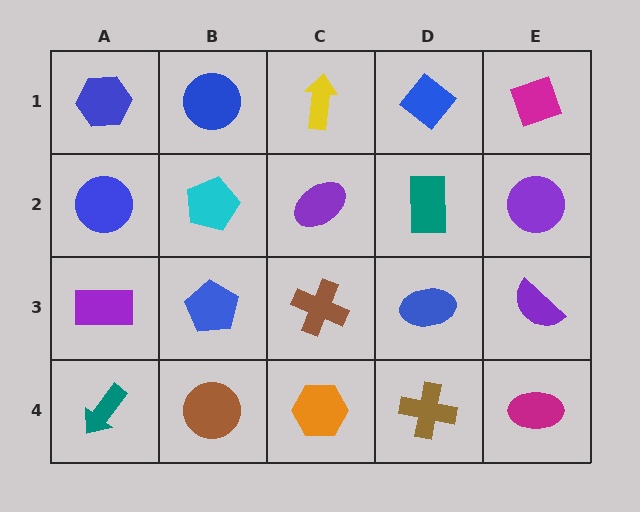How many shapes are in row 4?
5 shapes.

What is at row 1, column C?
A yellow arrow.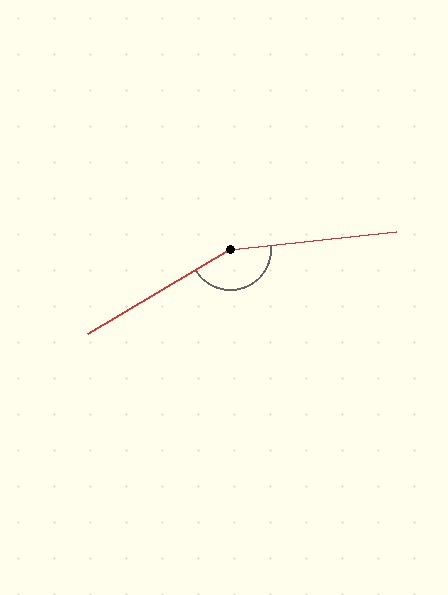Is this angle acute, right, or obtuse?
It is obtuse.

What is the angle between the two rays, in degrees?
Approximately 156 degrees.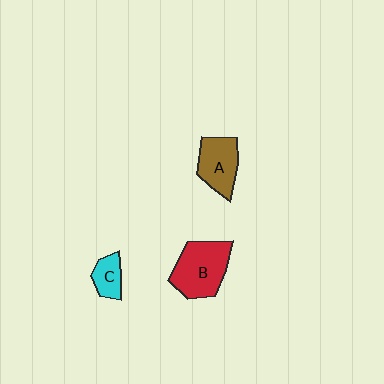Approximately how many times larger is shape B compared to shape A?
Approximately 1.3 times.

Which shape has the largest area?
Shape B (red).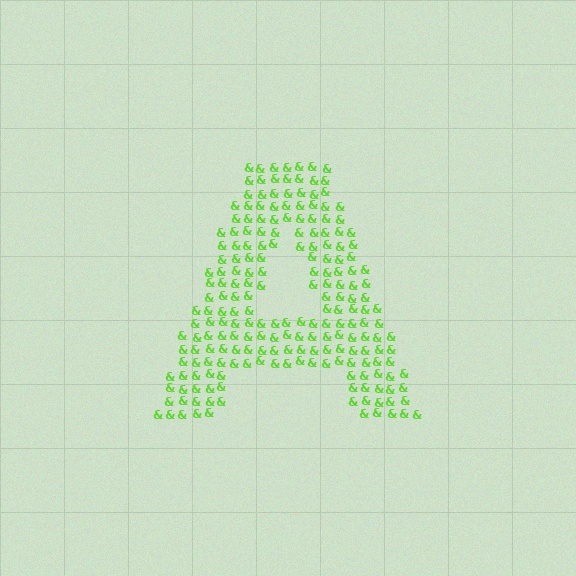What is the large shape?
The large shape is the letter A.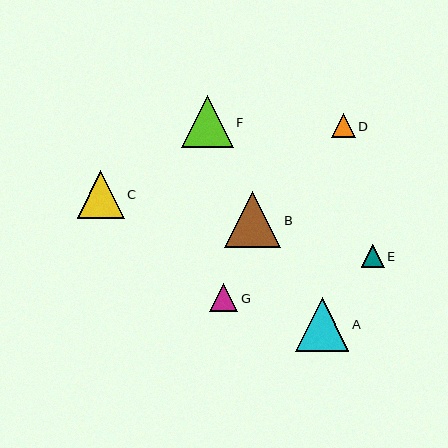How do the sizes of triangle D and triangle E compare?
Triangle D and triangle E are approximately the same size.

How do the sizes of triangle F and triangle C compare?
Triangle F and triangle C are approximately the same size.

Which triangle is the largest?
Triangle B is the largest with a size of approximately 56 pixels.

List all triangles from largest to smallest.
From largest to smallest: B, A, F, C, G, D, E.